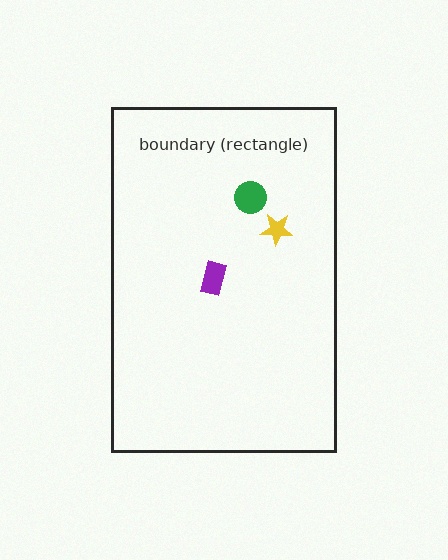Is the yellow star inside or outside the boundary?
Inside.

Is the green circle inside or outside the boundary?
Inside.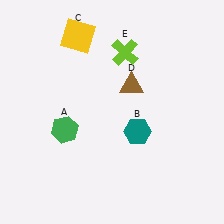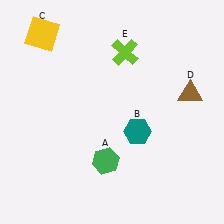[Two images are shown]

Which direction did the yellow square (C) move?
The yellow square (C) moved left.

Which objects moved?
The objects that moved are: the green hexagon (A), the yellow square (C), the brown triangle (D).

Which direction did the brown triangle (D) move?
The brown triangle (D) moved right.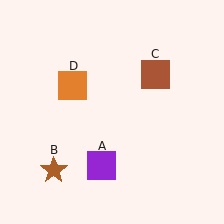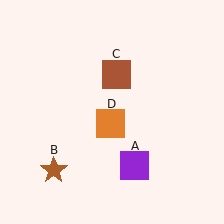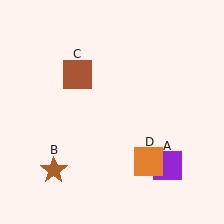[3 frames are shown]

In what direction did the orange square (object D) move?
The orange square (object D) moved down and to the right.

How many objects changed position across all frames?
3 objects changed position: purple square (object A), brown square (object C), orange square (object D).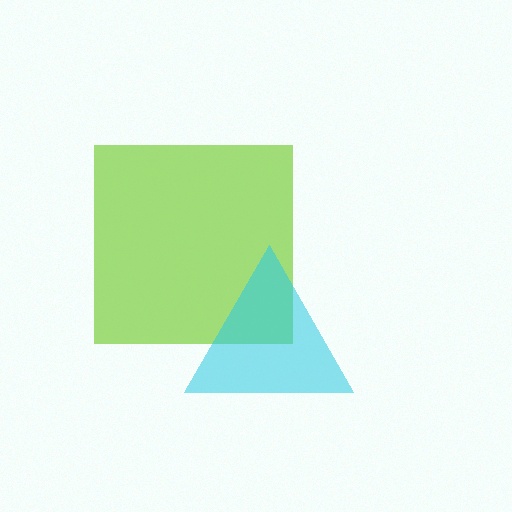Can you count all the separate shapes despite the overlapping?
Yes, there are 2 separate shapes.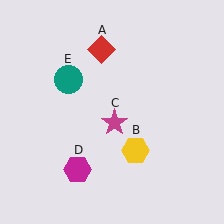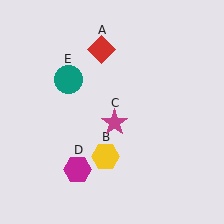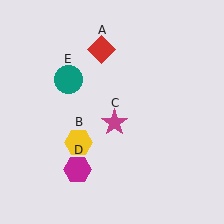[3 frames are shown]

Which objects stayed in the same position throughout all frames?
Red diamond (object A) and magenta star (object C) and magenta hexagon (object D) and teal circle (object E) remained stationary.